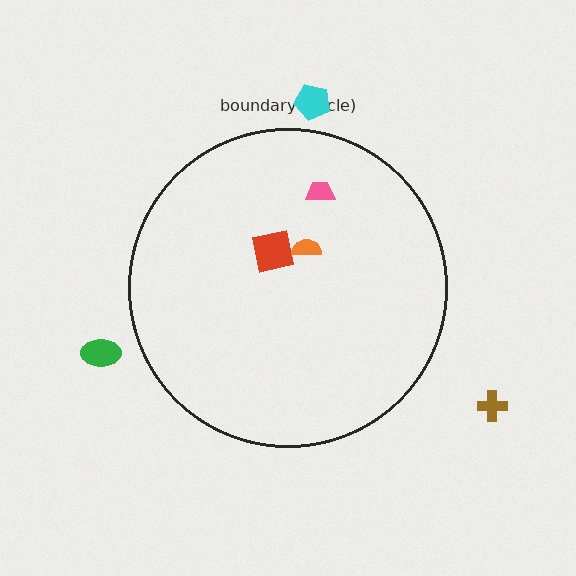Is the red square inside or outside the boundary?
Inside.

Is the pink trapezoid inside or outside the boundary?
Inside.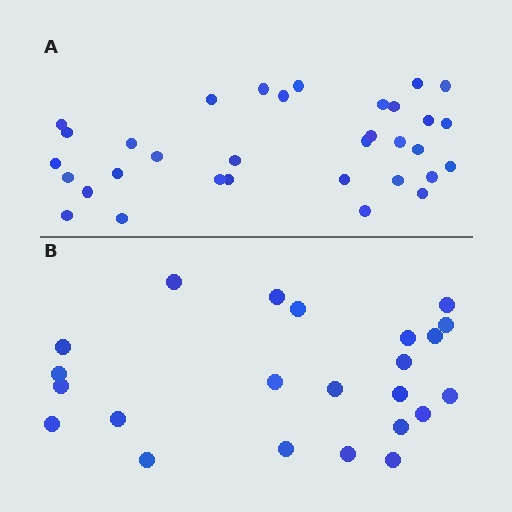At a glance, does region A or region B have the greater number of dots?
Region A (the top region) has more dots.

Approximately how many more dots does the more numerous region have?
Region A has roughly 10 or so more dots than region B.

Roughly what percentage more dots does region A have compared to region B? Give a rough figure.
About 45% more.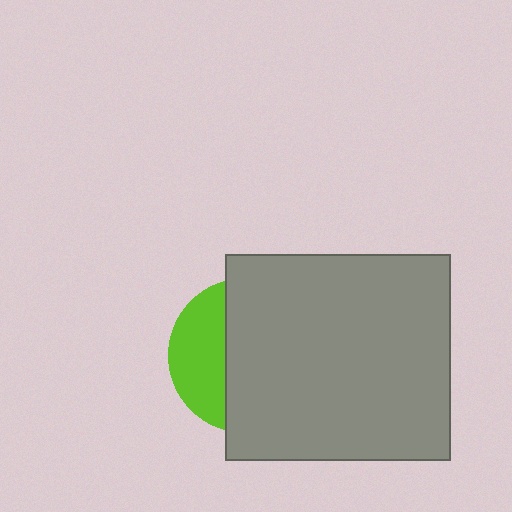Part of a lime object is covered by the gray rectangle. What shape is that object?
It is a circle.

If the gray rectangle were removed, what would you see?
You would see the complete lime circle.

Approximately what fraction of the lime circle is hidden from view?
Roughly 66% of the lime circle is hidden behind the gray rectangle.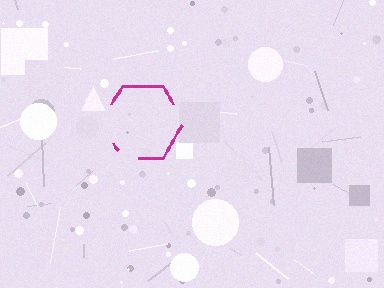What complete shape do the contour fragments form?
The contour fragments form a hexagon.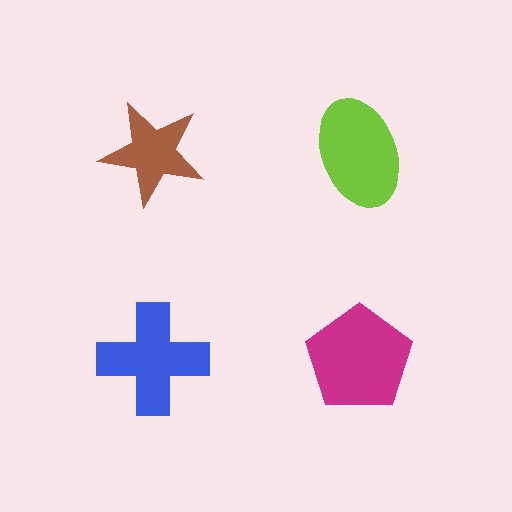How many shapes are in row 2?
2 shapes.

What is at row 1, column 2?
A lime ellipse.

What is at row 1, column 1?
A brown star.